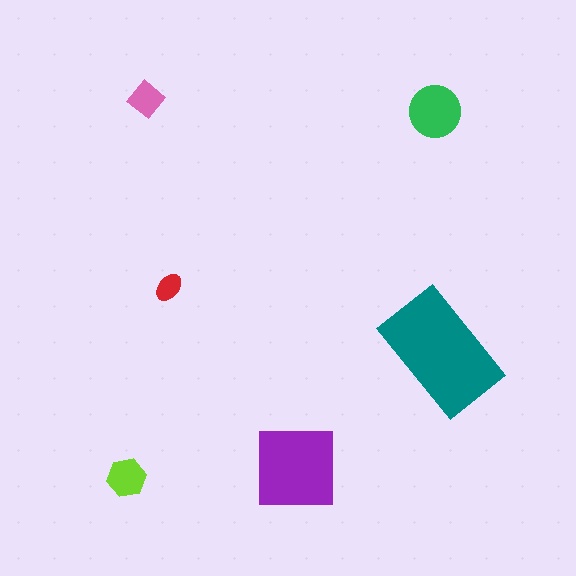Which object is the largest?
The teal rectangle.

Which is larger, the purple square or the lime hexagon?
The purple square.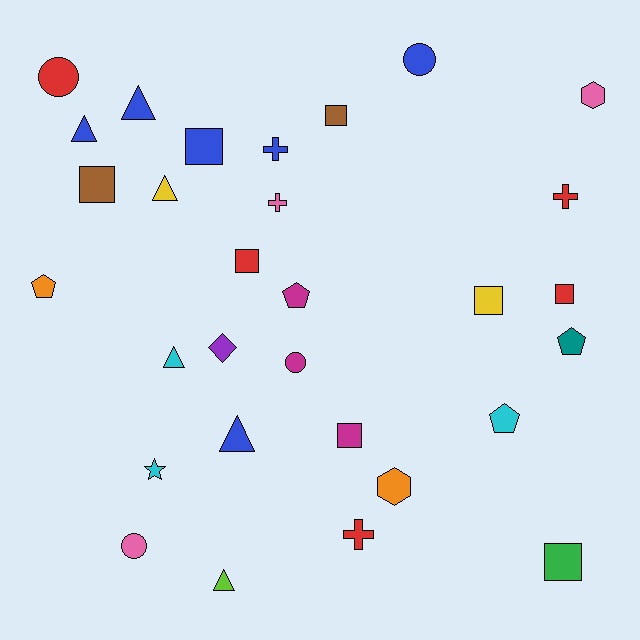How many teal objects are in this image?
There is 1 teal object.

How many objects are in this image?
There are 30 objects.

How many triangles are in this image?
There are 6 triangles.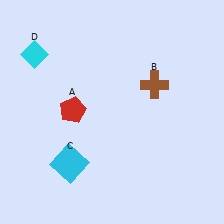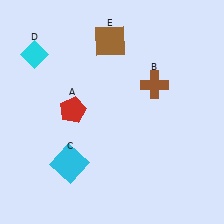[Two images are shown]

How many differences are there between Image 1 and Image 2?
There is 1 difference between the two images.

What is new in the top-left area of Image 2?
A brown square (E) was added in the top-left area of Image 2.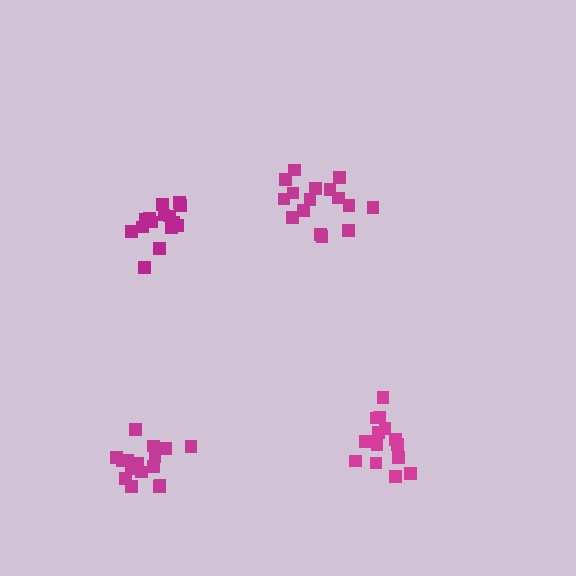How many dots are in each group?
Group 1: 16 dots, Group 2: 16 dots, Group 3: 15 dots, Group 4: 14 dots (61 total).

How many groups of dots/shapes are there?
There are 4 groups.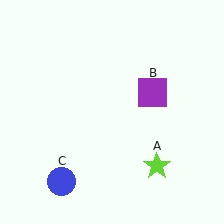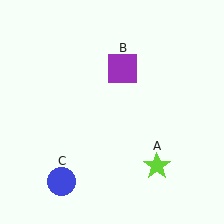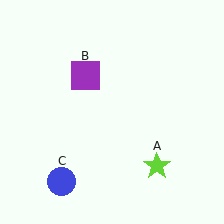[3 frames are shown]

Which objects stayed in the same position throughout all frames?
Lime star (object A) and blue circle (object C) remained stationary.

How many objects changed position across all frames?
1 object changed position: purple square (object B).